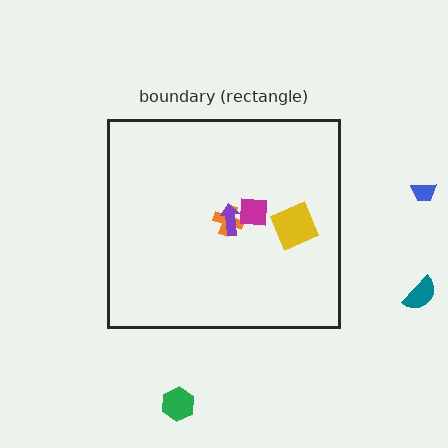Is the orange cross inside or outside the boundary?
Inside.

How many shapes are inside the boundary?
4 inside, 3 outside.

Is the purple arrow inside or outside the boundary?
Inside.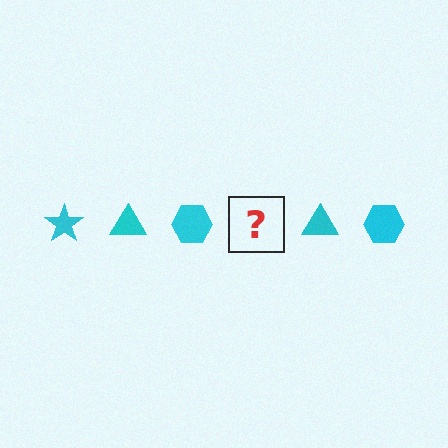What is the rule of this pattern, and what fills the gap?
The rule is that the pattern cycles through star, triangle, hexagon shapes in cyan. The gap should be filled with a cyan star.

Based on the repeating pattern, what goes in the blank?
The blank should be a cyan star.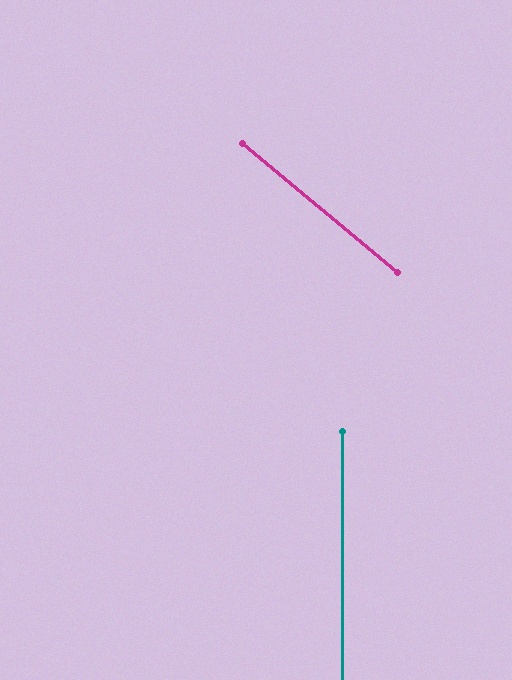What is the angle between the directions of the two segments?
Approximately 50 degrees.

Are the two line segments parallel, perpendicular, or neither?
Neither parallel nor perpendicular — they differ by about 50°.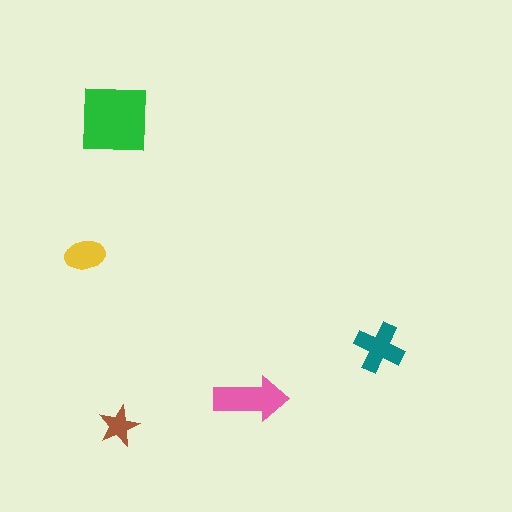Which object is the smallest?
The brown star.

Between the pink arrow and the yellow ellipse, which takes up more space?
The pink arrow.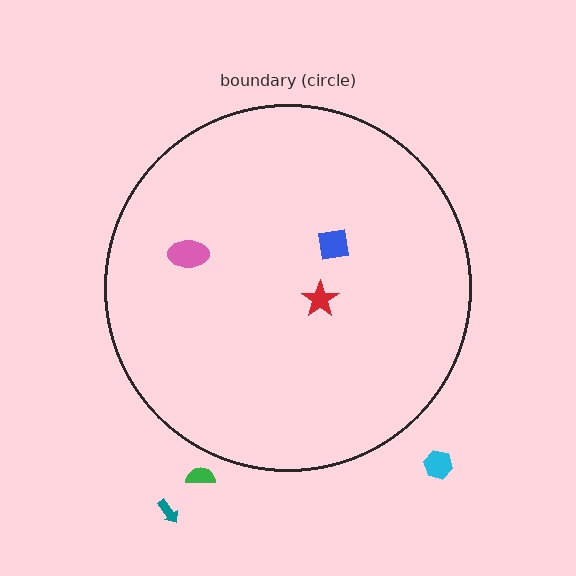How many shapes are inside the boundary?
3 inside, 3 outside.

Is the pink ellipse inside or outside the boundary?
Inside.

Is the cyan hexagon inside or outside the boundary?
Outside.